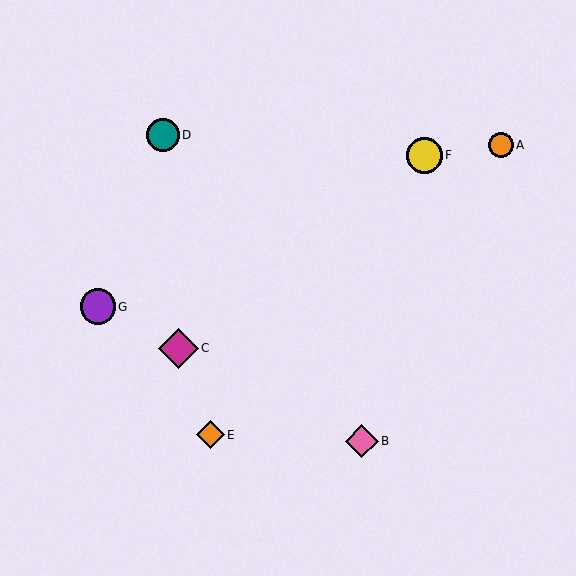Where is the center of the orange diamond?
The center of the orange diamond is at (210, 435).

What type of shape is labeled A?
Shape A is an orange circle.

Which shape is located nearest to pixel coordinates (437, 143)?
The yellow circle (labeled F) at (424, 155) is nearest to that location.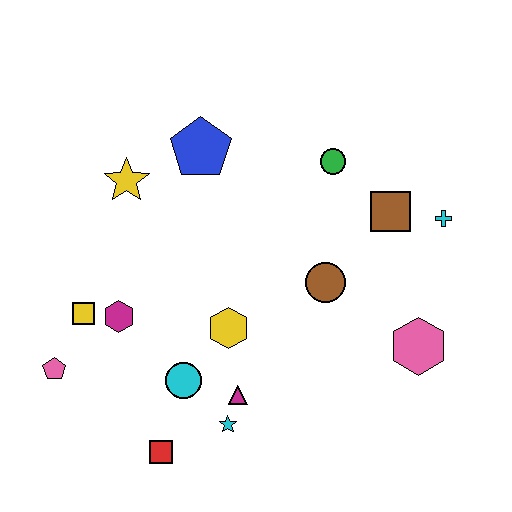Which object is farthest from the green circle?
The pink pentagon is farthest from the green circle.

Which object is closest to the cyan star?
The magenta triangle is closest to the cyan star.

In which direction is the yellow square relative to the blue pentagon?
The yellow square is below the blue pentagon.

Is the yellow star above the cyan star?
Yes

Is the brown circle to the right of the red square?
Yes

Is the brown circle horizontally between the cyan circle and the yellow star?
No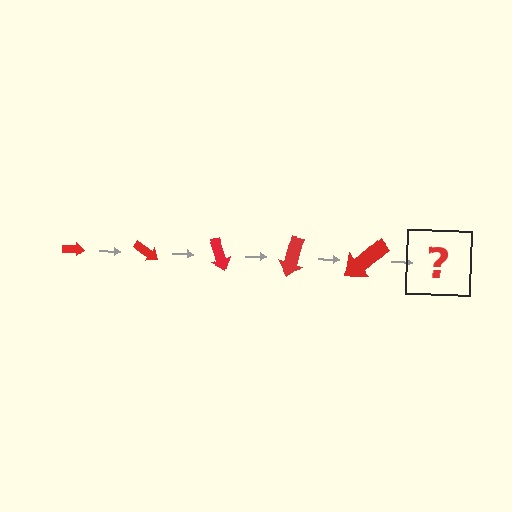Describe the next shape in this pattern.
It should be an arrow, larger than the previous one and rotated 175 degrees from the start.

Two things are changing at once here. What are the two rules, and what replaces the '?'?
The two rules are that the arrow grows larger each step and it rotates 35 degrees each step. The '?' should be an arrow, larger than the previous one and rotated 175 degrees from the start.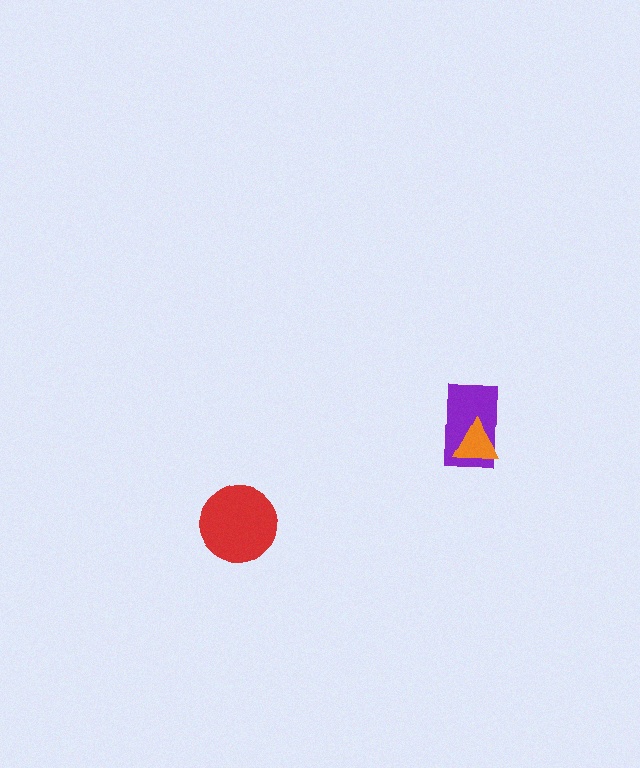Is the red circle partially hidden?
No, no other shape covers it.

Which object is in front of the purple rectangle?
The orange triangle is in front of the purple rectangle.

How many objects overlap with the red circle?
0 objects overlap with the red circle.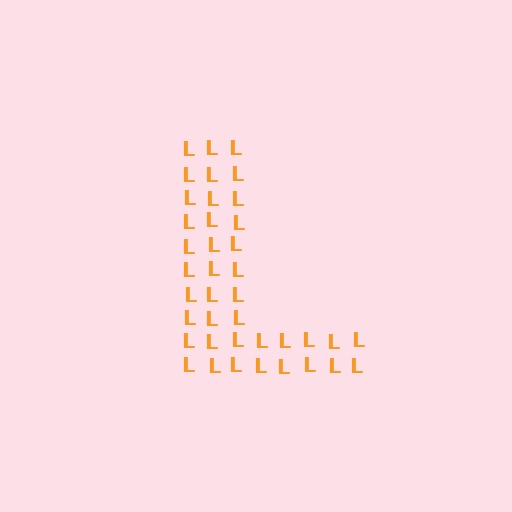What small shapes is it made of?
It is made of small letter L's.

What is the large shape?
The large shape is the letter L.